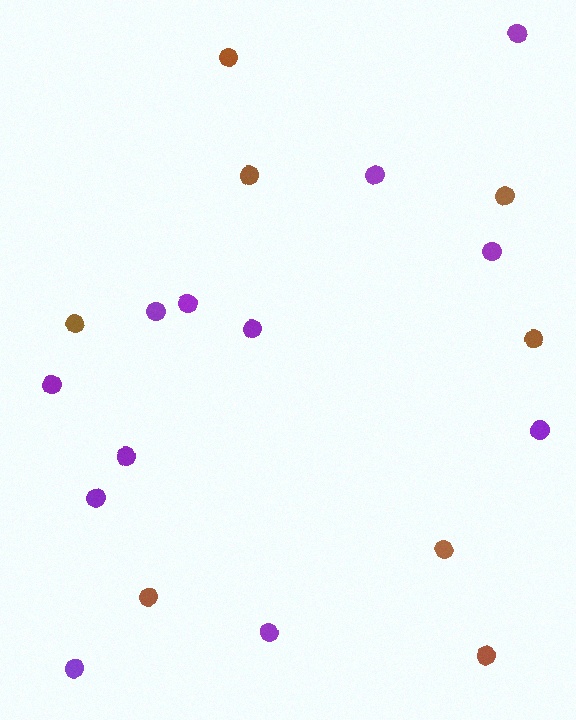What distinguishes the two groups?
There are 2 groups: one group of purple circles (12) and one group of brown circles (8).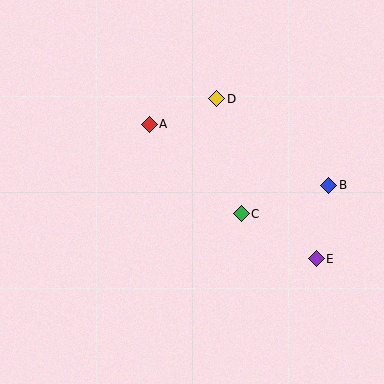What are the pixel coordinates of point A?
Point A is at (149, 124).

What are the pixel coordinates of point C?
Point C is at (241, 214).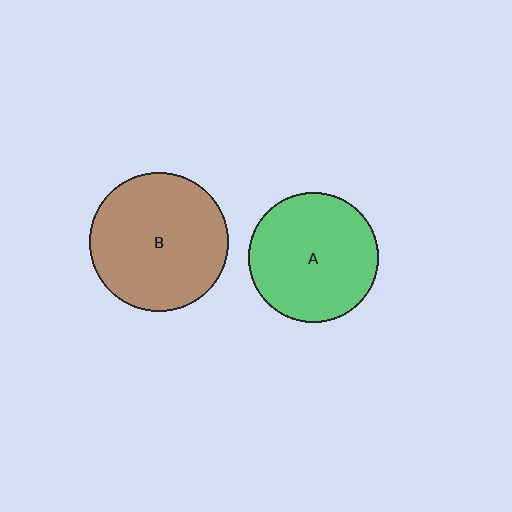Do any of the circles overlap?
No, none of the circles overlap.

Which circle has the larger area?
Circle B (brown).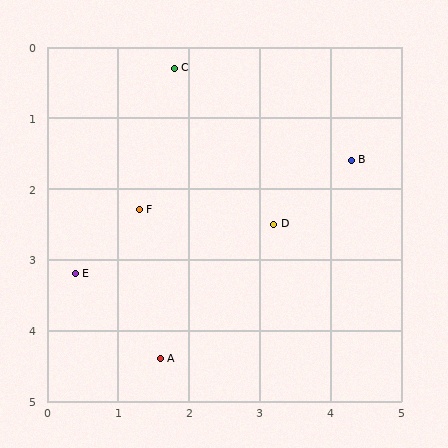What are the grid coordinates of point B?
Point B is at approximately (4.3, 1.6).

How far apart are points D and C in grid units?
Points D and C are about 2.6 grid units apart.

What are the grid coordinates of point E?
Point E is at approximately (0.4, 3.2).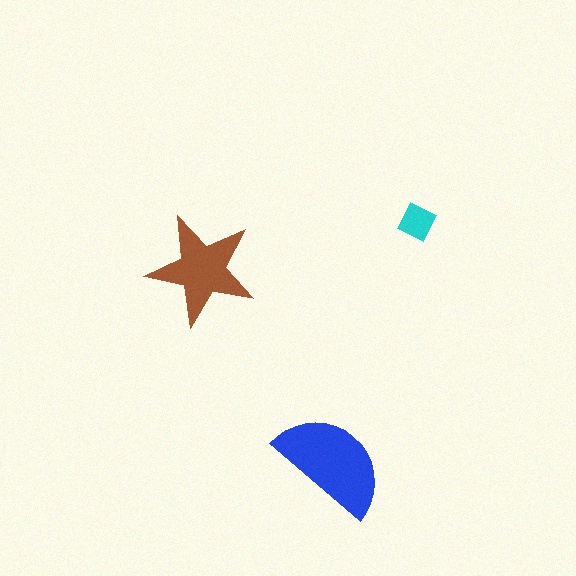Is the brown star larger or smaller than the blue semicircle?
Smaller.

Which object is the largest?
The blue semicircle.